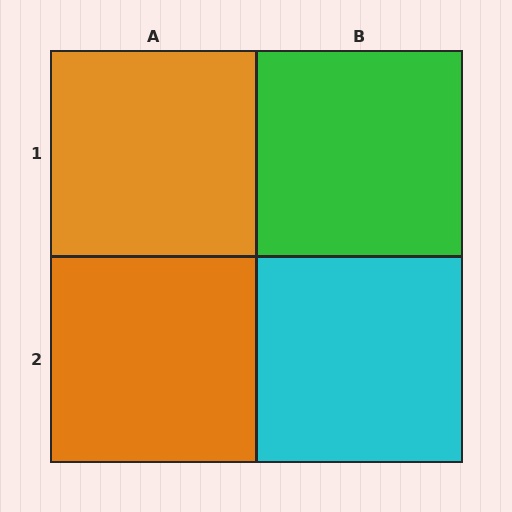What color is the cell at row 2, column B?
Cyan.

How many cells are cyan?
1 cell is cyan.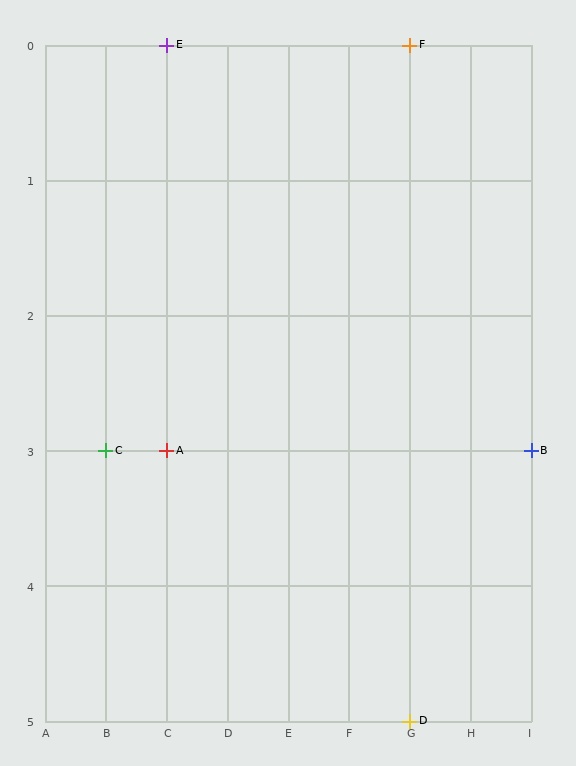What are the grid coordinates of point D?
Point D is at grid coordinates (G, 5).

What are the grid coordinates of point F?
Point F is at grid coordinates (G, 0).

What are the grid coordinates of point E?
Point E is at grid coordinates (C, 0).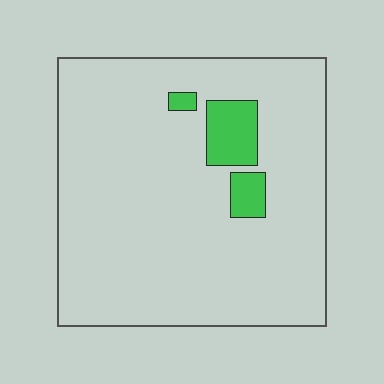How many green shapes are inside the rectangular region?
3.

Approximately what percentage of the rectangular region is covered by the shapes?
Approximately 10%.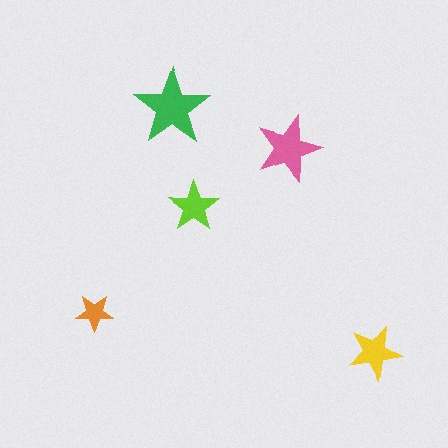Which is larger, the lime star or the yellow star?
The yellow one.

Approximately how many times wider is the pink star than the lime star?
About 1.5 times wider.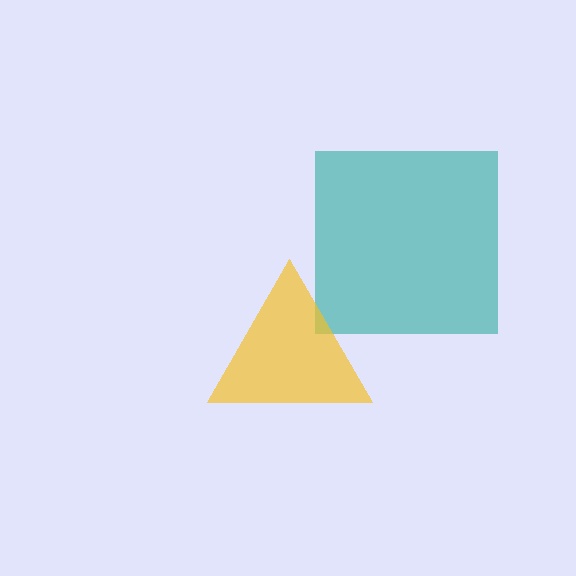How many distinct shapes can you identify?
There are 2 distinct shapes: a teal square, a yellow triangle.